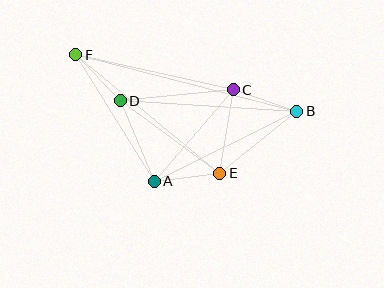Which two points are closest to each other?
Points D and F are closest to each other.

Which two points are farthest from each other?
Points B and F are farthest from each other.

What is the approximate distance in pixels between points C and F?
The distance between C and F is approximately 161 pixels.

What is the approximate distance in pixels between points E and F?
The distance between E and F is approximately 186 pixels.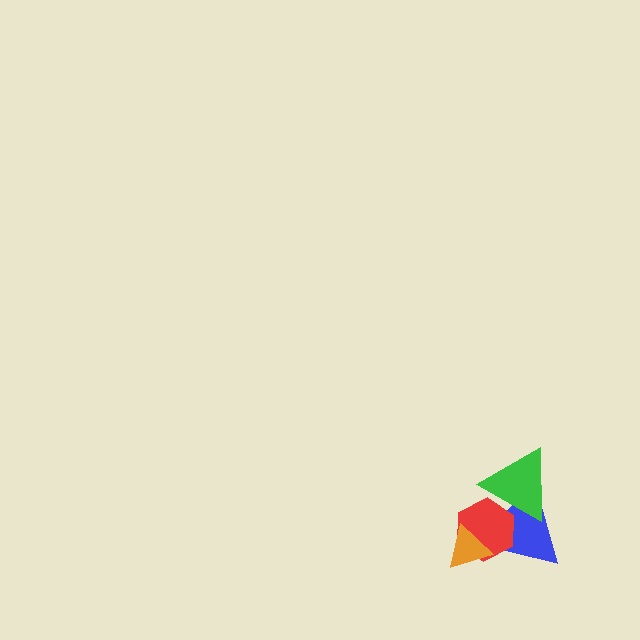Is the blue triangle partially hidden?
Yes, it is partially covered by another shape.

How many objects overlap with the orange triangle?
2 objects overlap with the orange triangle.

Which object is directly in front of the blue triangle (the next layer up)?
The red hexagon is directly in front of the blue triangle.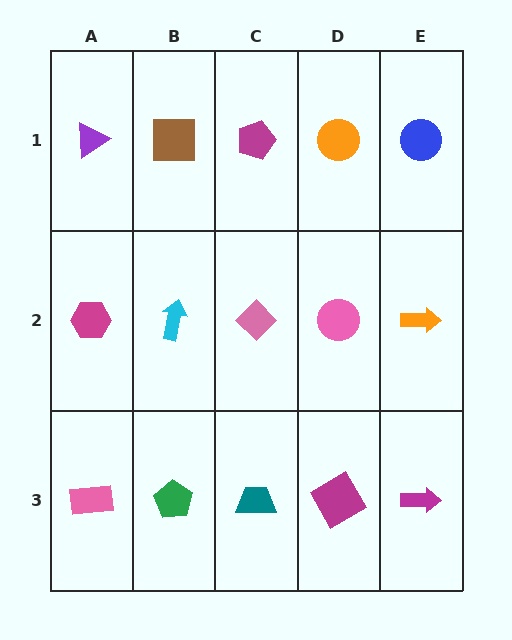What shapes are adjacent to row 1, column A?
A magenta hexagon (row 2, column A), a brown square (row 1, column B).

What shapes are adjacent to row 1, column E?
An orange arrow (row 2, column E), an orange circle (row 1, column D).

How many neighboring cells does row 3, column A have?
2.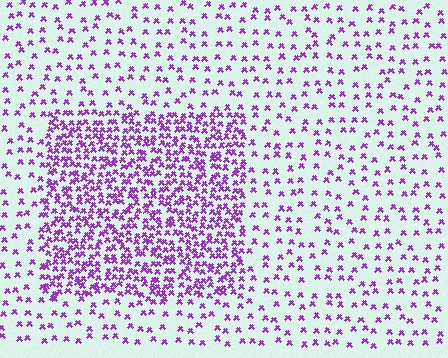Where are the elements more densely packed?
The elements are more densely packed inside the rectangle boundary.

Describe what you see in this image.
The image contains small purple elements arranged at two different densities. A rectangle-shaped region is visible where the elements are more densely packed than the surrounding area.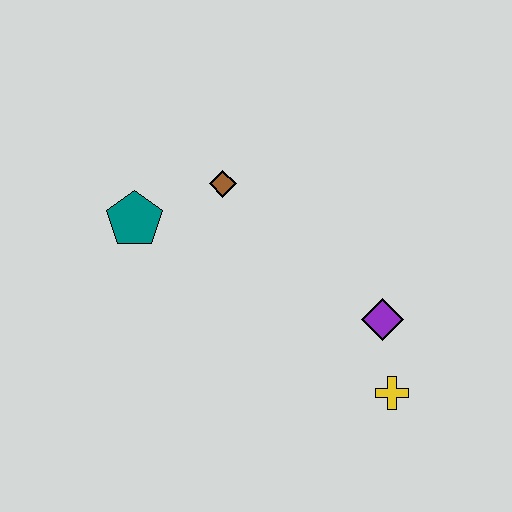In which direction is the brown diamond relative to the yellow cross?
The brown diamond is above the yellow cross.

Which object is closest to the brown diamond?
The teal pentagon is closest to the brown diamond.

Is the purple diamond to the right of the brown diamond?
Yes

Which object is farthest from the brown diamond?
The yellow cross is farthest from the brown diamond.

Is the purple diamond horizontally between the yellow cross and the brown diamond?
Yes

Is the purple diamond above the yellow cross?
Yes